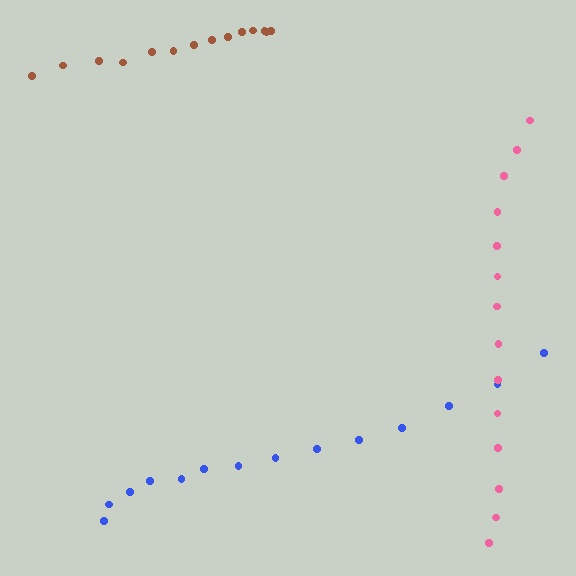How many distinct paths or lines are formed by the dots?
There are 3 distinct paths.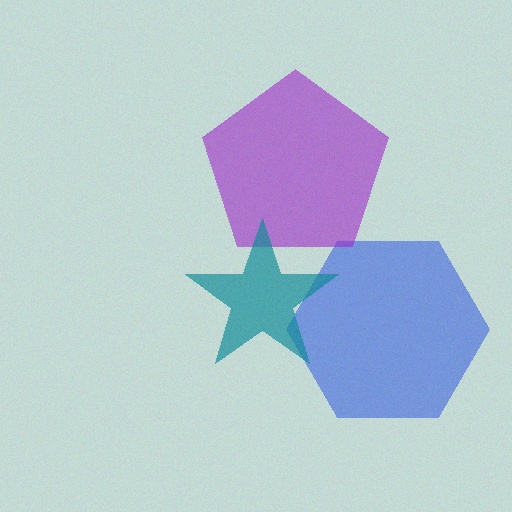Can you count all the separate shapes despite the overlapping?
Yes, there are 3 separate shapes.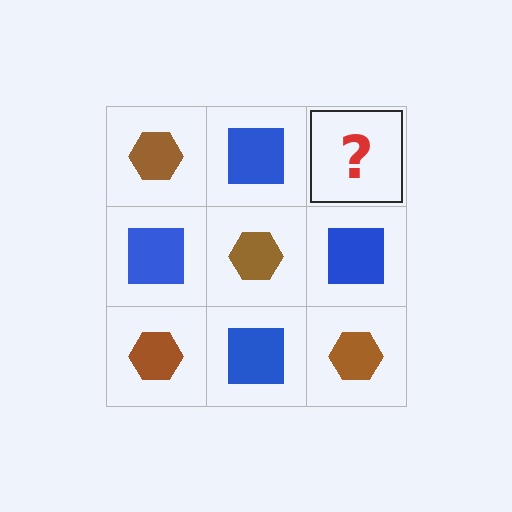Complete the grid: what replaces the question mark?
The question mark should be replaced with a brown hexagon.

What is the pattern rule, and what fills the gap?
The rule is that it alternates brown hexagon and blue square in a checkerboard pattern. The gap should be filled with a brown hexagon.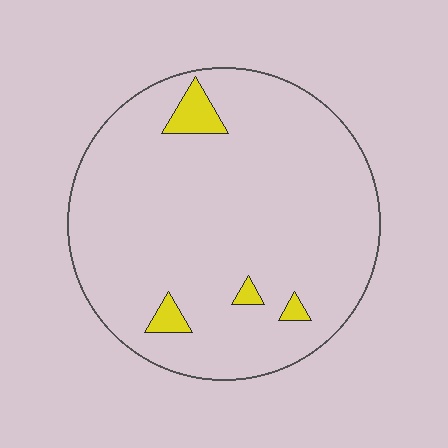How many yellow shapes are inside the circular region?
4.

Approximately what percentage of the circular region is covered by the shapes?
Approximately 5%.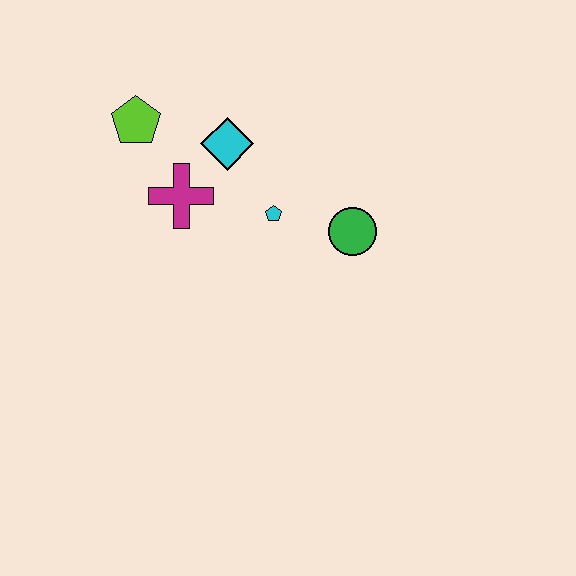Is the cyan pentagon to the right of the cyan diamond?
Yes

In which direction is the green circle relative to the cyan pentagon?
The green circle is to the right of the cyan pentagon.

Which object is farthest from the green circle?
The lime pentagon is farthest from the green circle.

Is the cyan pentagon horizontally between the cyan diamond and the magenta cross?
No